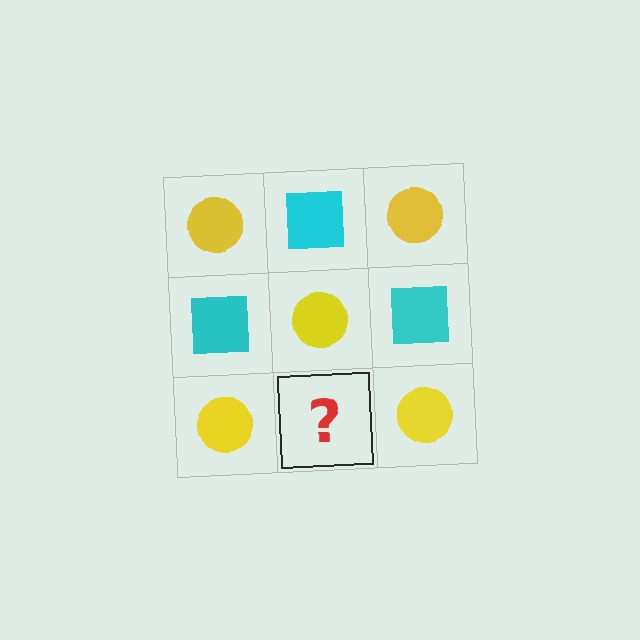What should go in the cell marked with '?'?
The missing cell should contain a cyan square.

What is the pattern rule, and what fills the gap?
The rule is that it alternates yellow circle and cyan square in a checkerboard pattern. The gap should be filled with a cyan square.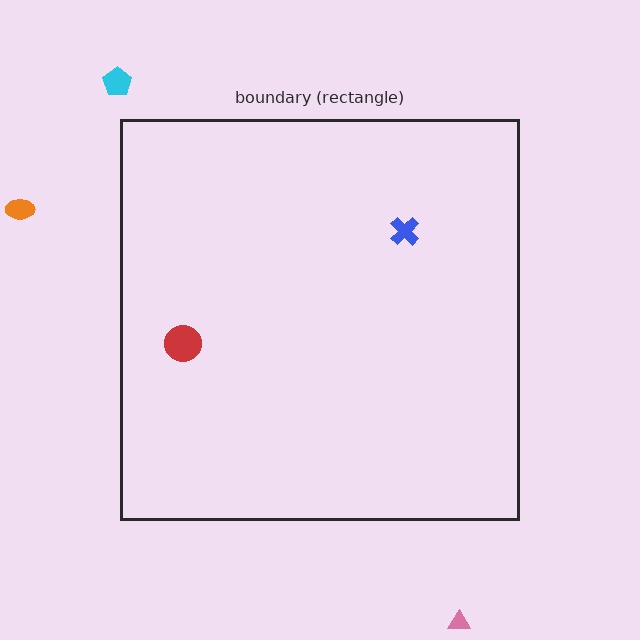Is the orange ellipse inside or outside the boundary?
Outside.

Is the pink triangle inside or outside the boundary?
Outside.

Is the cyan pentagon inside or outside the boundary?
Outside.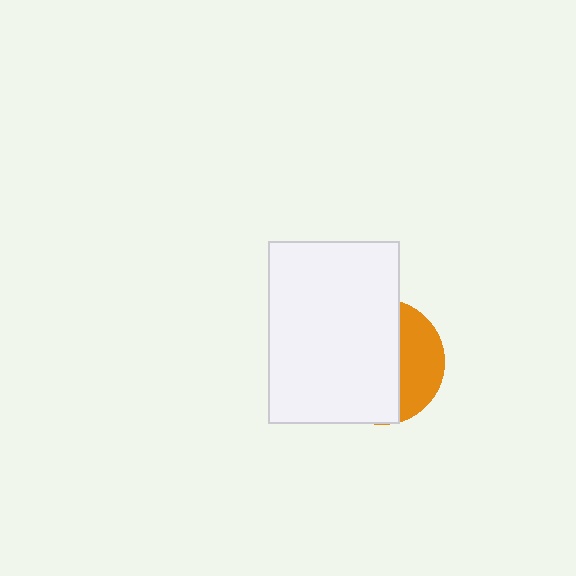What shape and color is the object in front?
The object in front is a white rectangle.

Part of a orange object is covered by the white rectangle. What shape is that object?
It is a circle.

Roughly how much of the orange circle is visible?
A small part of it is visible (roughly 33%).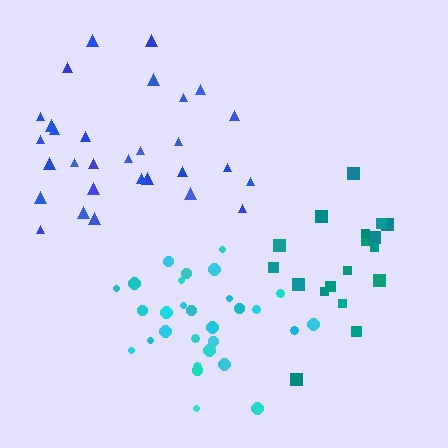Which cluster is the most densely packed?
Cyan.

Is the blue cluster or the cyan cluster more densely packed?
Cyan.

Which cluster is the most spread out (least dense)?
Teal.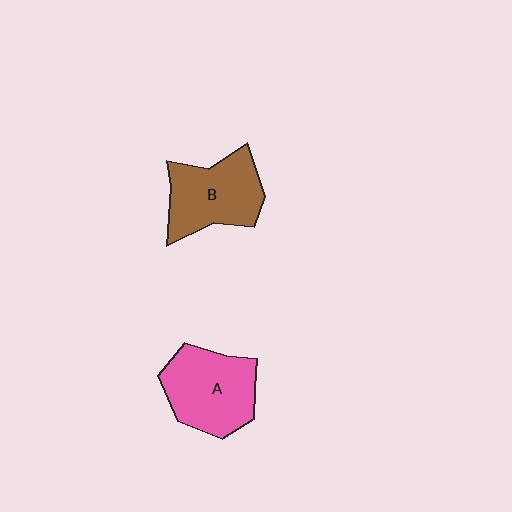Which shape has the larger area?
Shape A (pink).